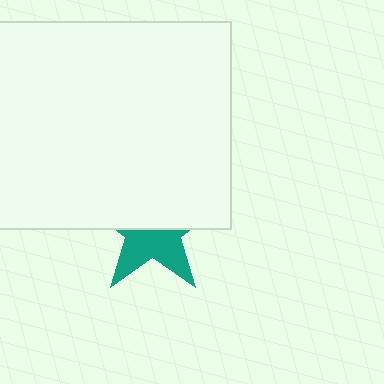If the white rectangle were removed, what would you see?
You would see the complete teal star.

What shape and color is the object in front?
The object in front is a white rectangle.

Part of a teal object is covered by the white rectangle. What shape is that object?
It is a star.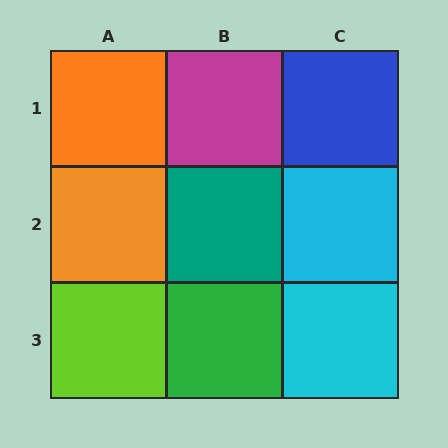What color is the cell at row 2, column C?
Cyan.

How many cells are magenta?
1 cell is magenta.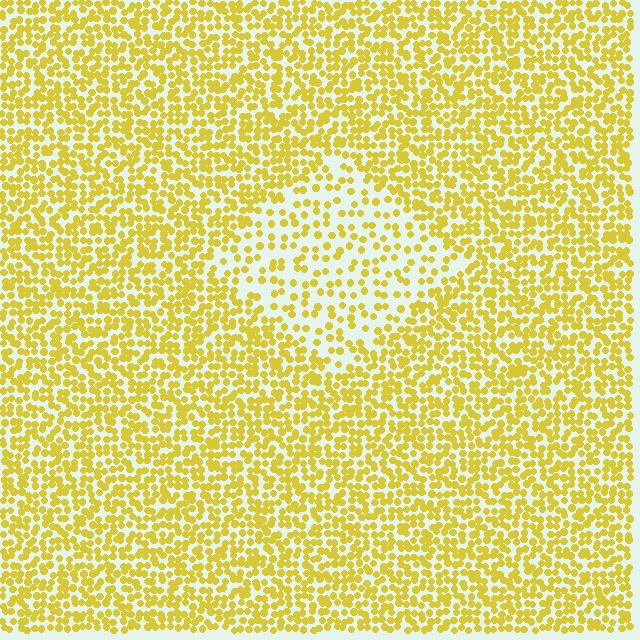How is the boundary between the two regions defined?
The boundary is defined by a change in element density (approximately 2.1x ratio). All elements are the same color, size, and shape.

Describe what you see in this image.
The image contains small yellow elements arranged at two different densities. A diamond-shaped region is visible where the elements are less densely packed than the surrounding area.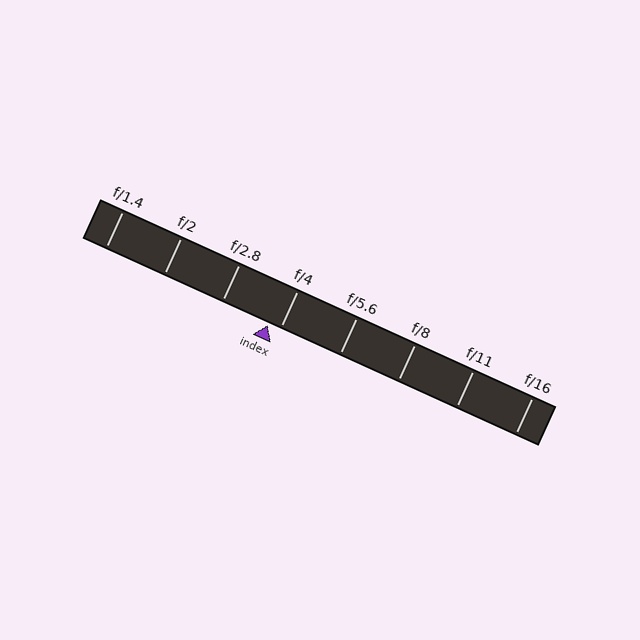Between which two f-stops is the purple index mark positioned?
The index mark is between f/2.8 and f/4.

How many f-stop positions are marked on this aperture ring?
There are 8 f-stop positions marked.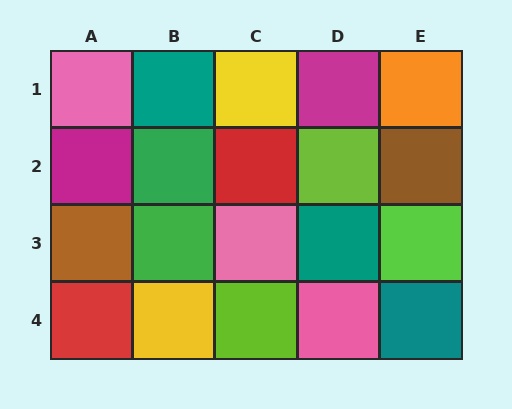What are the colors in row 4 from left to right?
Red, yellow, lime, pink, teal.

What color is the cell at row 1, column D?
Magenta.